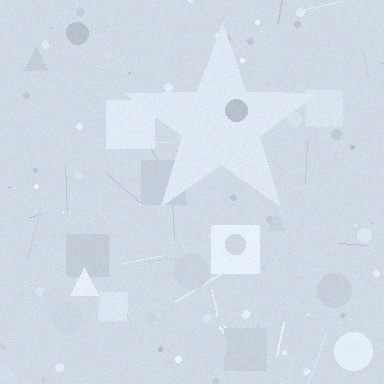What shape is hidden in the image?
A star is hidden in the image.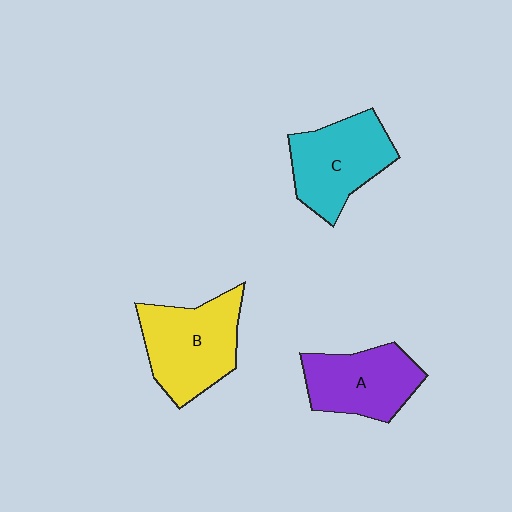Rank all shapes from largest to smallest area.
From largest to smallest: B (yellow), C (cyan), A (purple).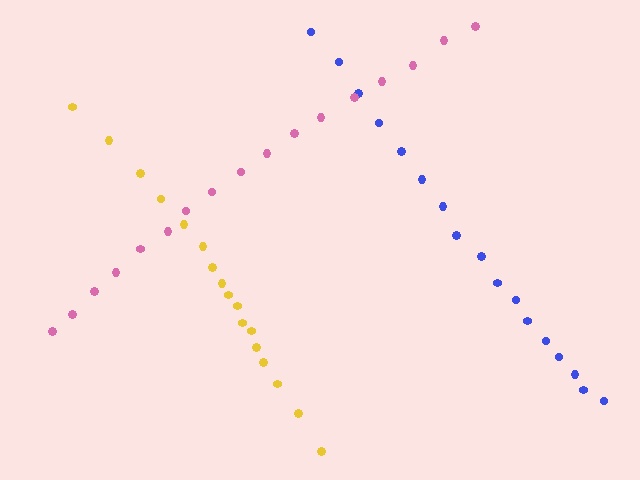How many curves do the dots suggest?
There are 3 distinct paths.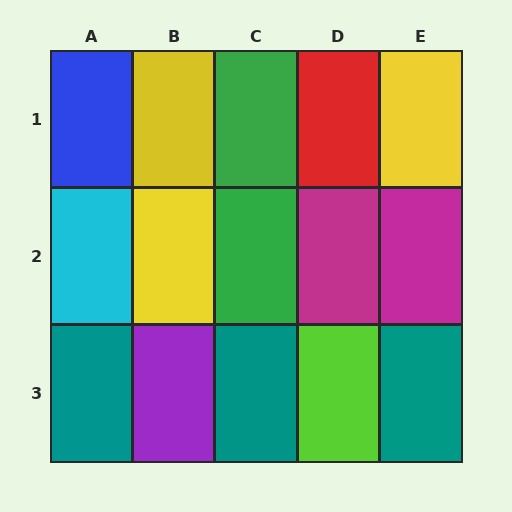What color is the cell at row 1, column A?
Blue.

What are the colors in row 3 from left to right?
Teal, purple, teal, lime, teal.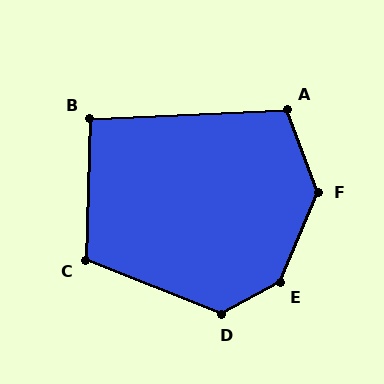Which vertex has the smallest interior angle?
B, at approximately 94 degrees.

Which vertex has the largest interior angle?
E, at approximately 142 degrees.